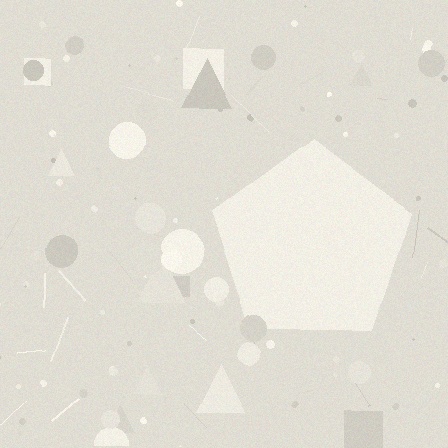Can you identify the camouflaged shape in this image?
The camouflaged shape is a pentagon.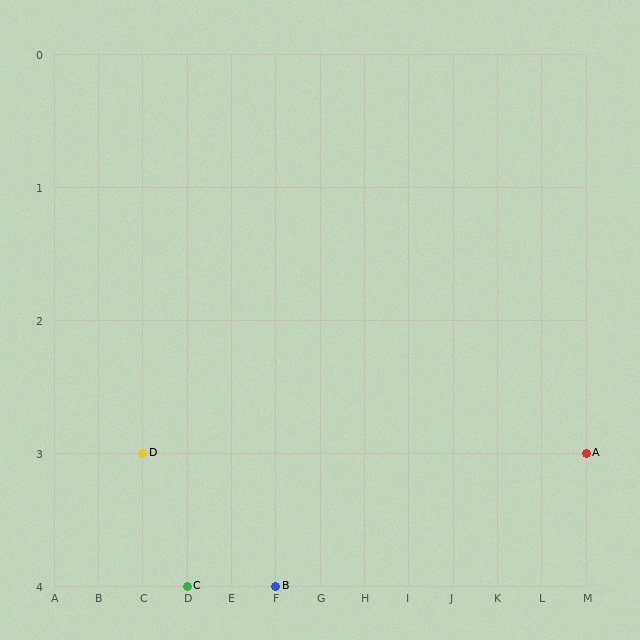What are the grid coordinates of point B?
Point B is at grid coordinates (F, 4).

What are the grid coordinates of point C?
Point C is at grid coordinates (D, 4).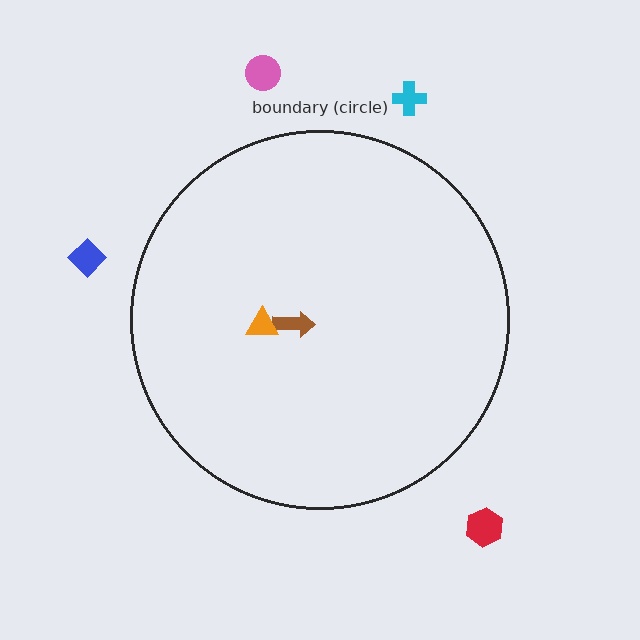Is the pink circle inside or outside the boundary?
Outside.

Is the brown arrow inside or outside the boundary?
Inside.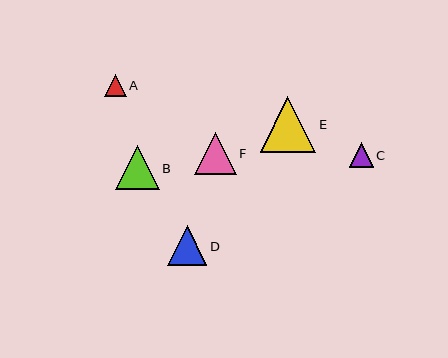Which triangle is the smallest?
Triangle A is the smallest with a size of approximately 22 pixels.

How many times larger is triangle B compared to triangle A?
Triangle B is approximately 2.0 times the size of triangle A.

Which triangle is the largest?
Triangle E is the largest with a size of approximately 56 pixels.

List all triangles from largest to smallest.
From largest to smallest: E, B, F, D, C, A.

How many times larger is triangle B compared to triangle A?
Triangle B is approximately 2.0 times the size of triangle A.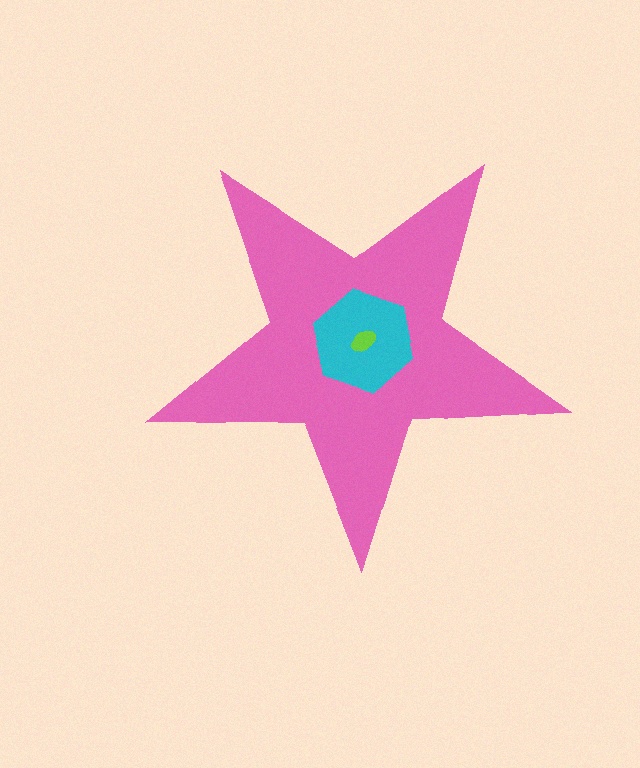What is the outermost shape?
The pink star.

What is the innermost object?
The lime ellipse.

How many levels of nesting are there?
3.